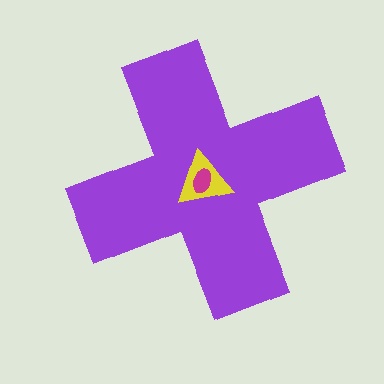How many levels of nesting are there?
3.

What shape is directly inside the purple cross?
The yellow triangle.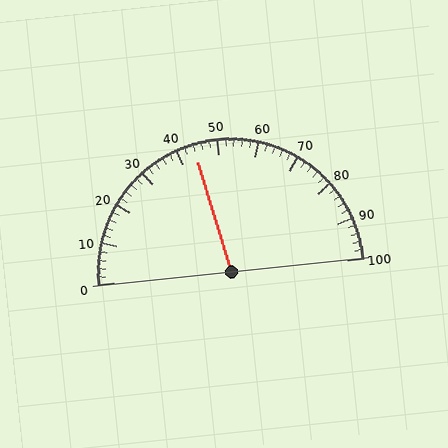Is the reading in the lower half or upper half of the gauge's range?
The reading is in the lower half of the range (0 to 100).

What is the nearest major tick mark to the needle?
The nearest major tick mark is 40.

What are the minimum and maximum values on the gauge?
The gauge ranges from 0 to 100.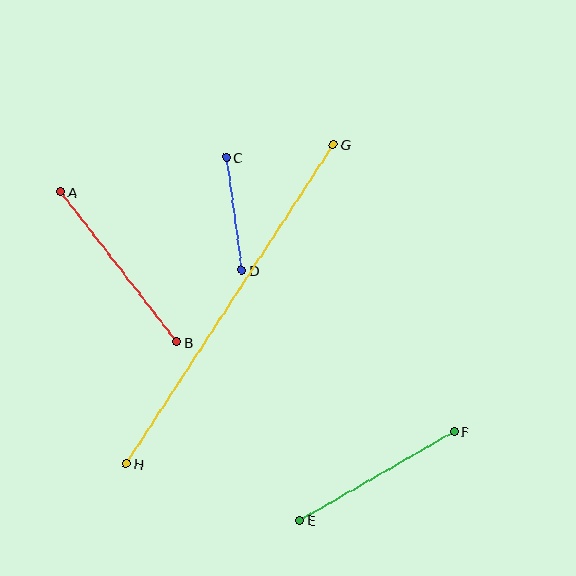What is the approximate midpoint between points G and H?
The midpoint is at approximately (230, 304) pixels.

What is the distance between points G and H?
The distance is approximately 380 pixels.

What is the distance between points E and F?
The distance is approximately 178 pixels.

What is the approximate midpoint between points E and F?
The midpoint is at approximately (377, 476) pixels.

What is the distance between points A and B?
The distance is approximately 190 pixels.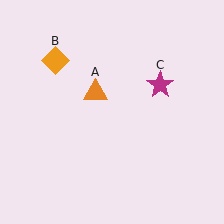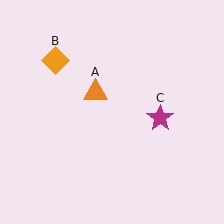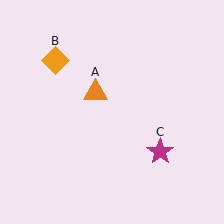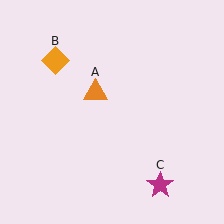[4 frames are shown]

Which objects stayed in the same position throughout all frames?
Orange triangle (object A) and orange diamond (object B) remained stationary.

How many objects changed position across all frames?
1 object changed position: magenta star (object C).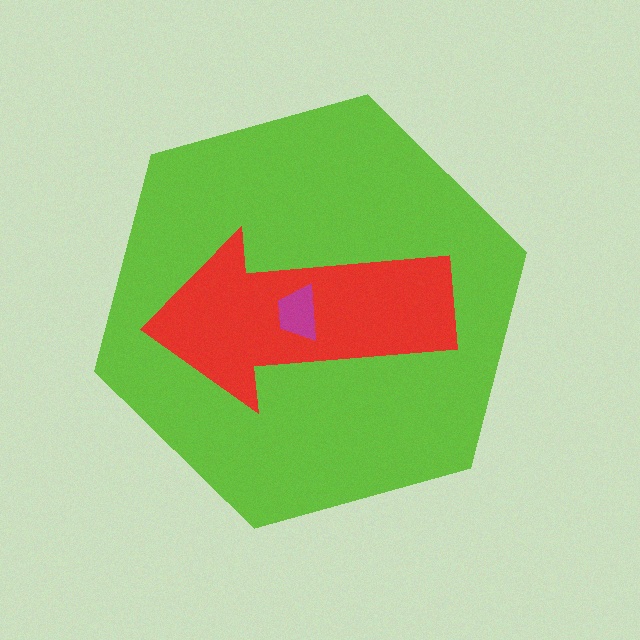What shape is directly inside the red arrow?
The magenta trapezoid.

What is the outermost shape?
The lime hexagon.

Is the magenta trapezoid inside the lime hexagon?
Yes.